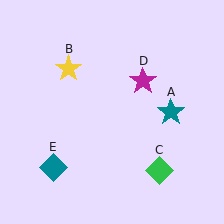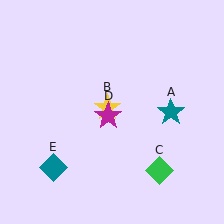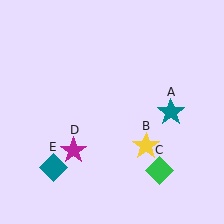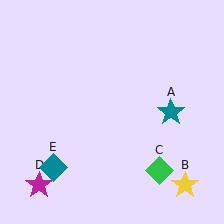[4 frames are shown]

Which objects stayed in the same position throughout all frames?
Teal star (object A) and green diamond (object C) and teal diamond (object E) remained stationary.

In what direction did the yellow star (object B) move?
The yellow star (object B) moved down and to the right.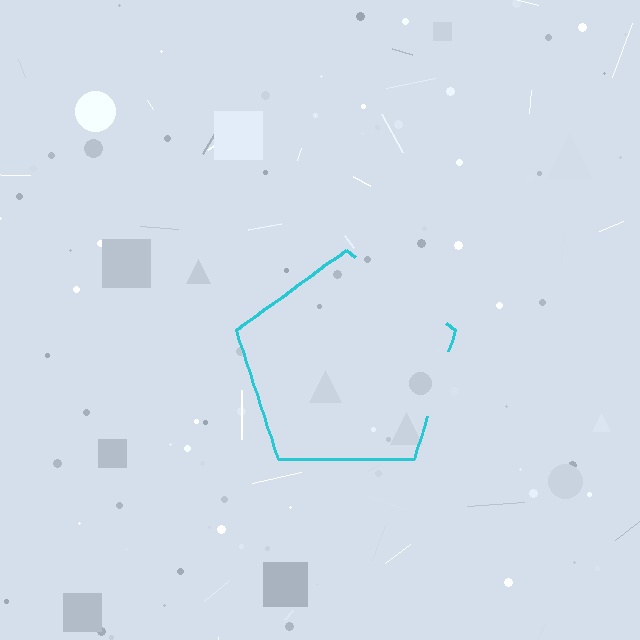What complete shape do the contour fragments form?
The contour fragments form a pentagon.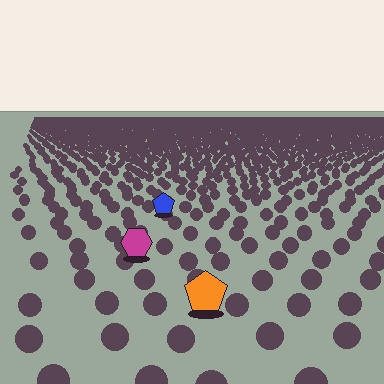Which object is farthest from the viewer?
The blue pentagon is farthest from the viewer. It appears smaller and the ground texture around it is denser.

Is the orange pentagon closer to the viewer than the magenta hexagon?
Yes. The orange pentagon is closer — you can tell from the texture gradient: the ground texture is coarser near it.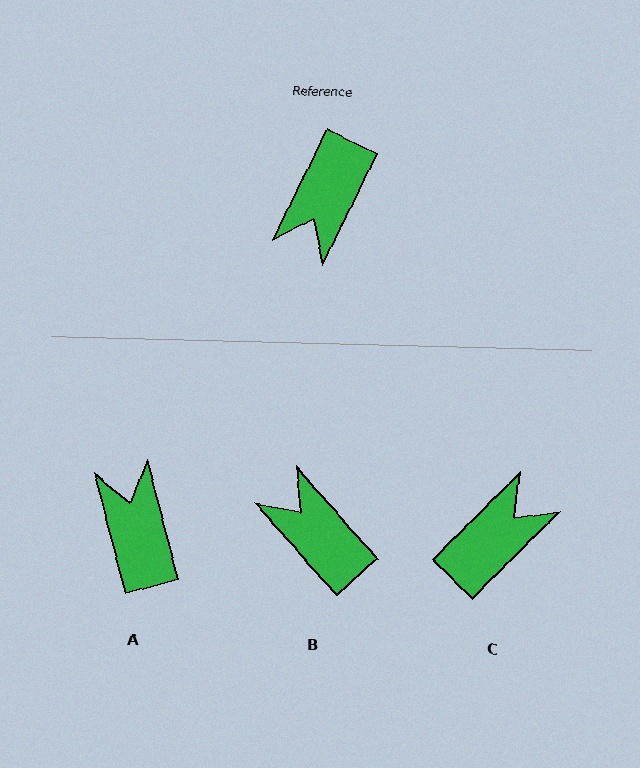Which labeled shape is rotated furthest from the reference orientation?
C, about 161 degrees away.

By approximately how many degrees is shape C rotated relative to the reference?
Approximately 161 degrees counter-clockwise.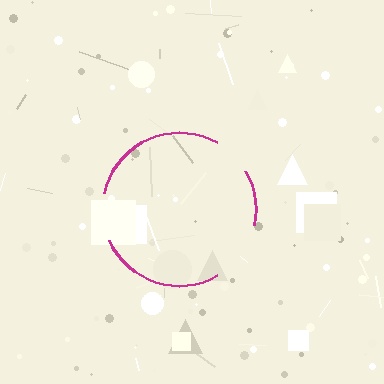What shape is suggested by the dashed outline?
The dashed outline suggests a circle.